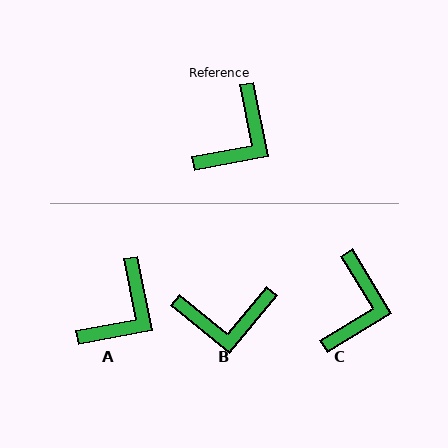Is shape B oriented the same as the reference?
No, it is off by about 51 degrees.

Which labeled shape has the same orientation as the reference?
A.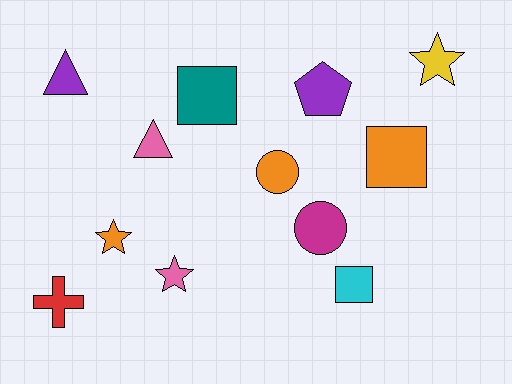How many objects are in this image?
There are 12 objects.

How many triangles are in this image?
There are 2 triangles.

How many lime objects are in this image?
There are no lime objects.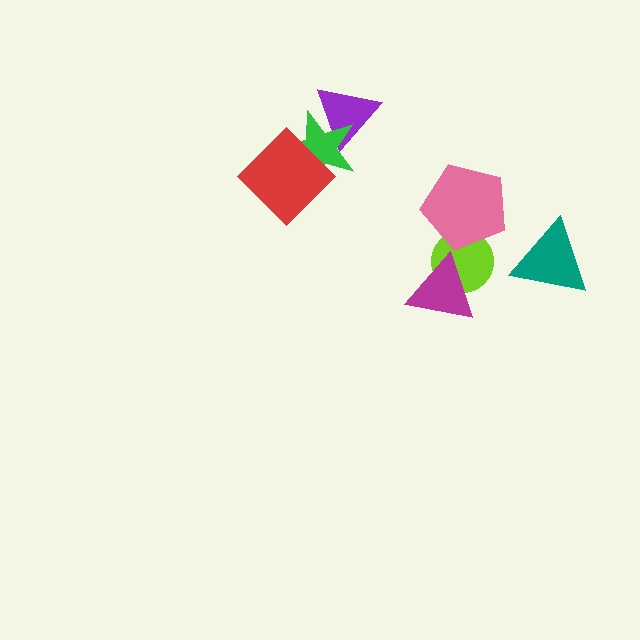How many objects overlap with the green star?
2 objects overlap with the green star.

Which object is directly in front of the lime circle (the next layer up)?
The magenta triangle is directly in front of the lime circle.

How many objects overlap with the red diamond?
1 object overlaps with the red diamond.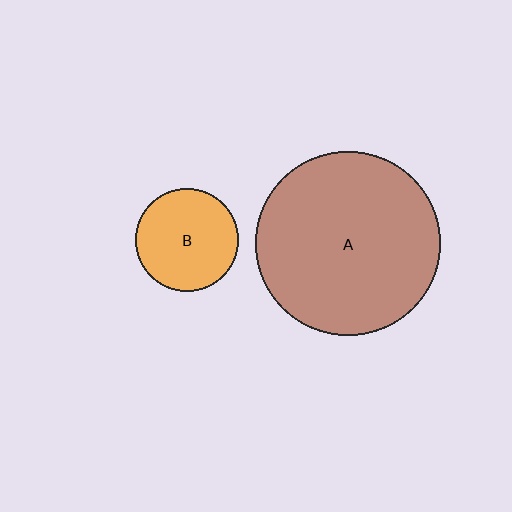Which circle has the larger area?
Circle A (brown).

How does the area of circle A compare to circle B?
Approximately 3.2 times.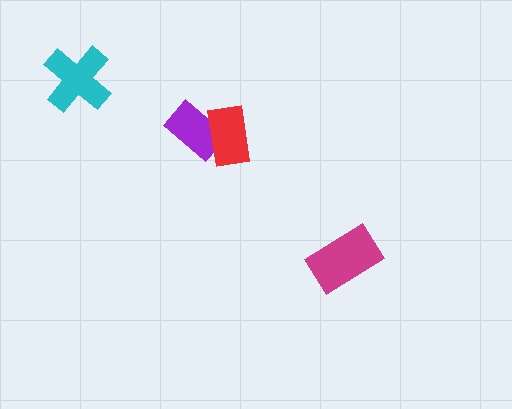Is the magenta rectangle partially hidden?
No, no other shape covers it.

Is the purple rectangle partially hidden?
Yes, it is partially covered by another shape.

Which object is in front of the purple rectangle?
The red rectangle is in front of the purple rectangle.